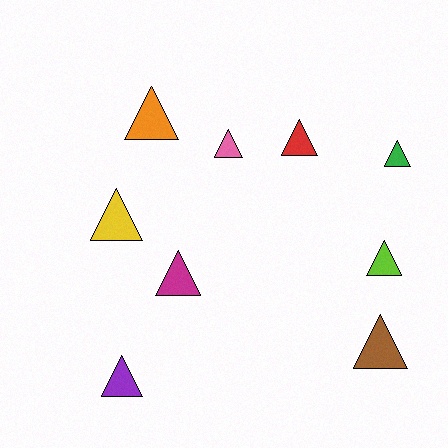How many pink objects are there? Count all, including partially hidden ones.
There is 1 pink object.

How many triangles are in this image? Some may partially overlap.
There are 9 triangles.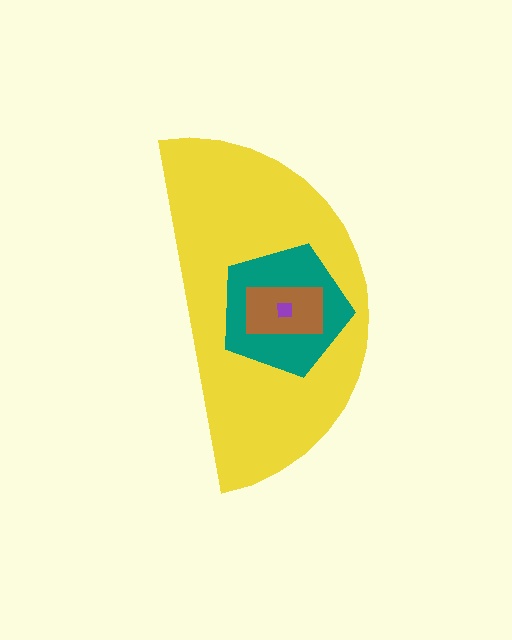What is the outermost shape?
The yellow semicircle.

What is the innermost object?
The purple square.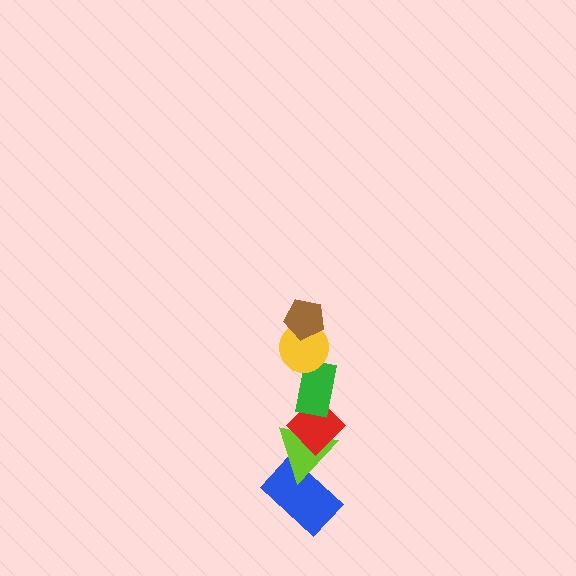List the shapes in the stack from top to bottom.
From top to bottom: the brown pentagon, the yellow circle, the green rectangle, the red diamond, the lime triangle, the blue rectangle.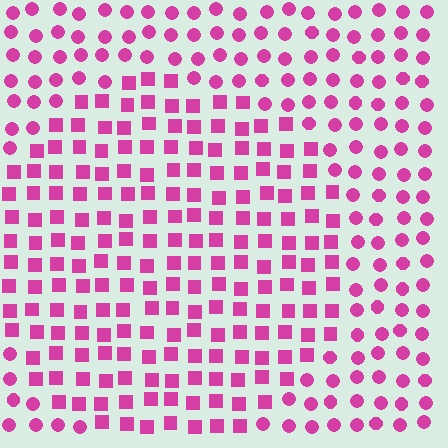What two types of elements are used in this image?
The image uses squares inside the circle region and circles outside it.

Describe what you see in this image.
The image is filled with small magenta elements arranged in a uniform grid. A circle-shaped region contains squares, while the surrounding area contains circles. The boundary is defined purely by the change in element shape.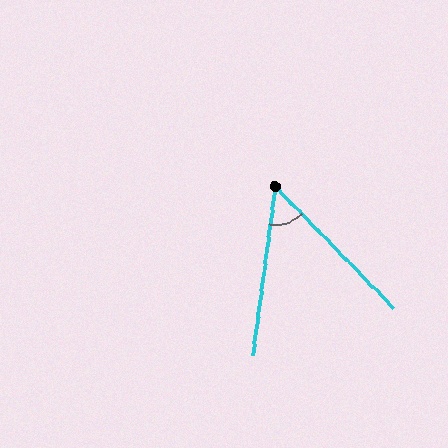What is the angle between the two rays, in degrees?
Approximately 52 degrees.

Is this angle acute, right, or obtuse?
It is acute.